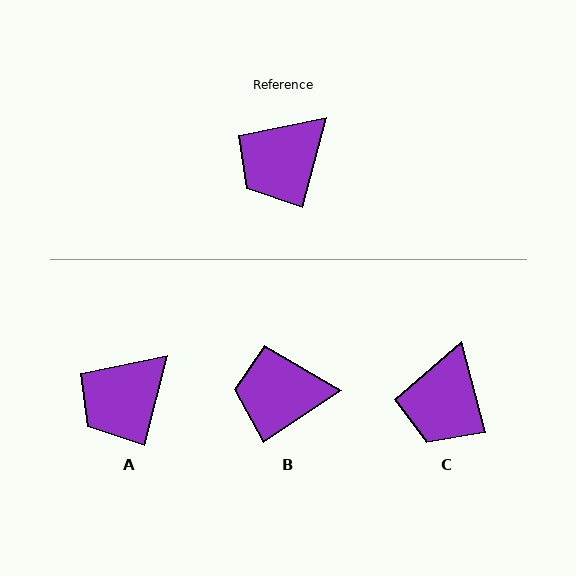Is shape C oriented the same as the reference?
No, it is off by about 29 degrees.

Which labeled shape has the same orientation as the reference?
A.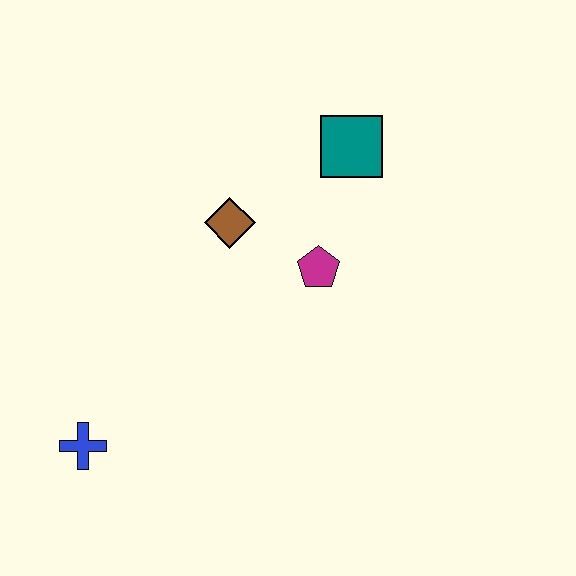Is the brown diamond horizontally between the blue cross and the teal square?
Yes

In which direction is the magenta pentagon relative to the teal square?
The magenta pentagon is below the teal square.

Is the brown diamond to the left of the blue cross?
No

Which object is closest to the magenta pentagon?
The brown diamond is closest to the magenta pentagon.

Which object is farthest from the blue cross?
The teal square is farthest from the blue cross.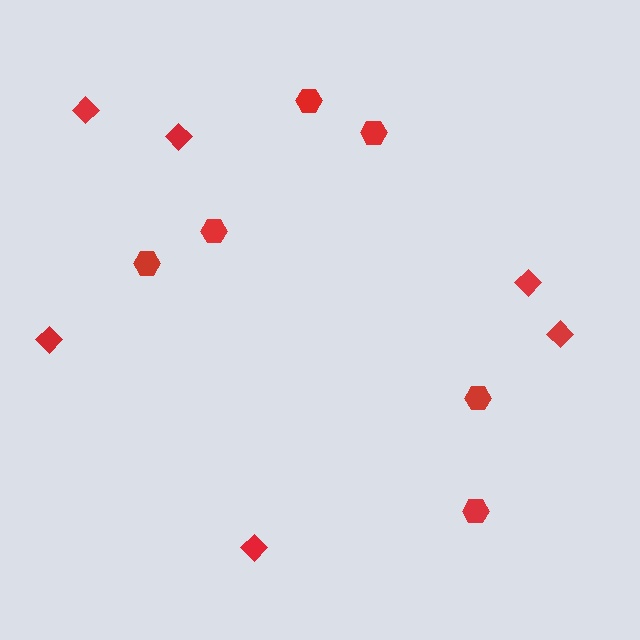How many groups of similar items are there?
There are 2 groups: one group of diamonds (6) and one group of hexagons (6).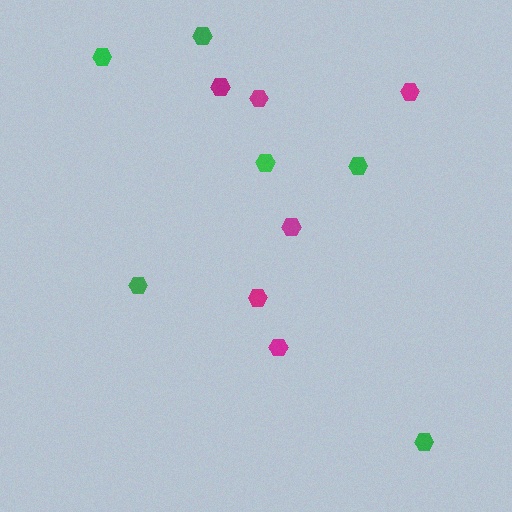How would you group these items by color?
There are 2 groups: one group of magenta hexagons (6) and one group of green hexagons (6).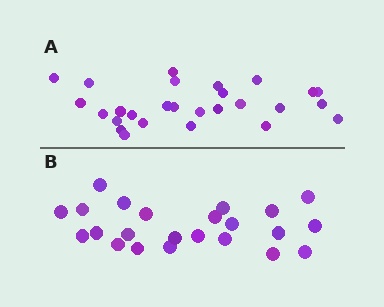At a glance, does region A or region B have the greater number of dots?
Region A (the top region) has more dots.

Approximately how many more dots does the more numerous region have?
Region A has about 4 more dots than region B.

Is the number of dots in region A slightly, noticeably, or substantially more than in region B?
Region A has only slightly more — the two regions are fairly close. The ratio is roughly 1.2 to 1.